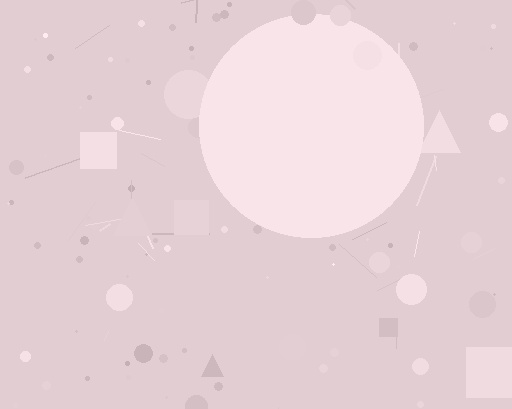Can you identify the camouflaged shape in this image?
The camouflaged shape is a circle.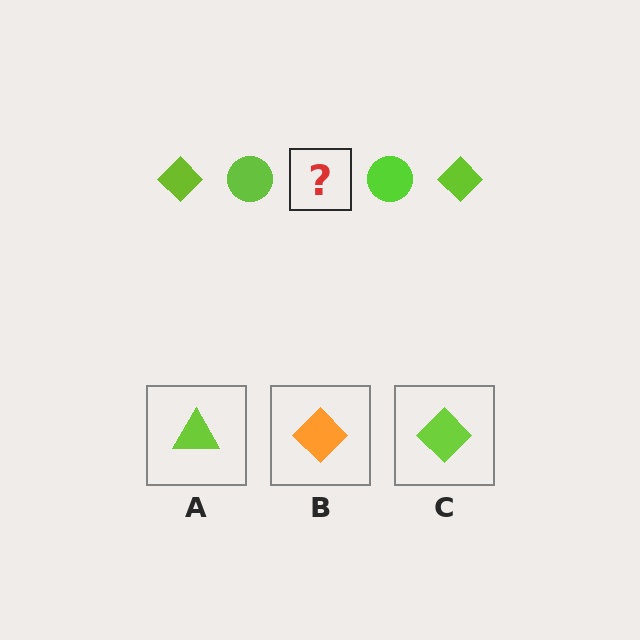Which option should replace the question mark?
Option C.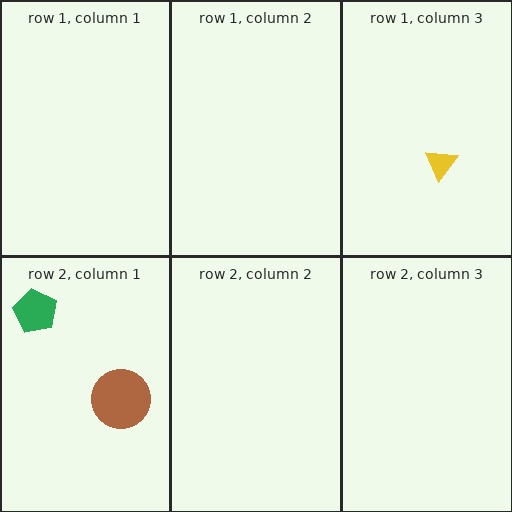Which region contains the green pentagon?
The row 2, column 1 region.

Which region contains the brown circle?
The row 2, column 1 region.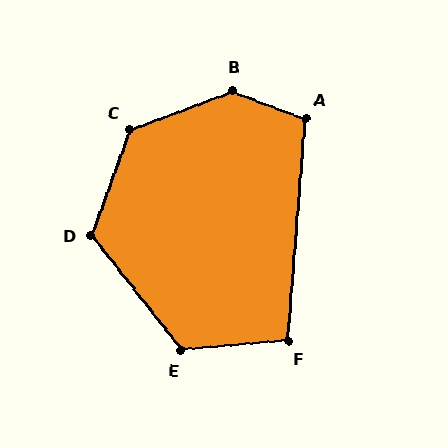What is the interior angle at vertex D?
Approximately 122 degrees (obtuse).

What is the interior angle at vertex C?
Approximately 131 degrees (obtuse).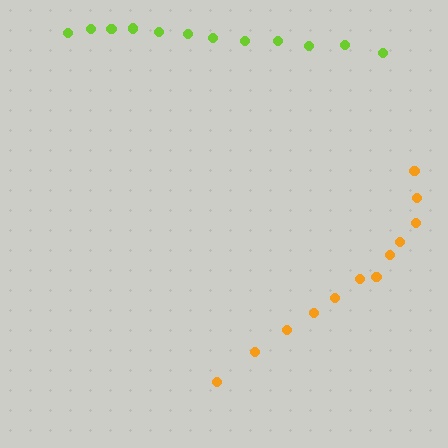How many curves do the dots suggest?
There are 2 distinct paths.